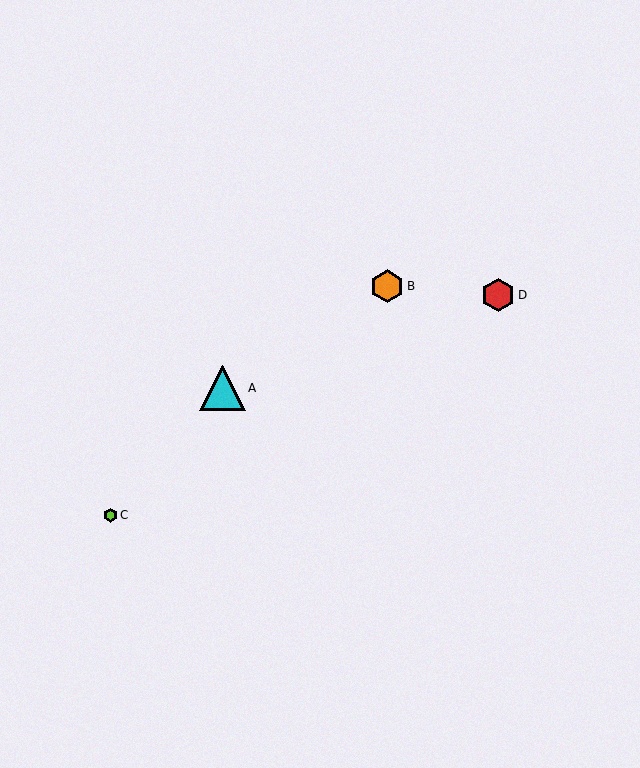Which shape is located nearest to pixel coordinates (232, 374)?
The cyan triangle (labeled A) at (223, 388) is nearest to that location.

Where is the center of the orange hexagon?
The center of the orange hexagon is at (387, 286).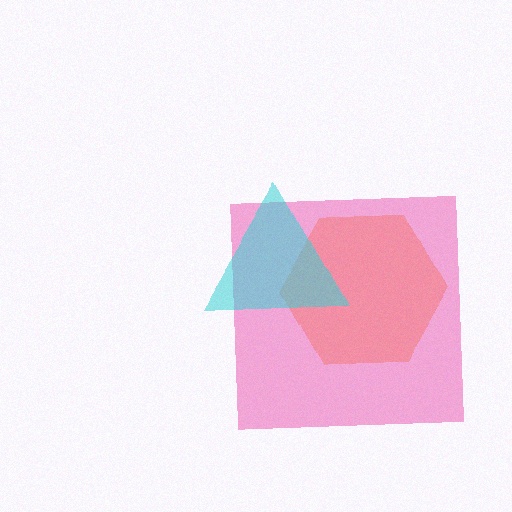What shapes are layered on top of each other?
The layered shapes are: an orange hexagon, a pink square, a cyan triangle.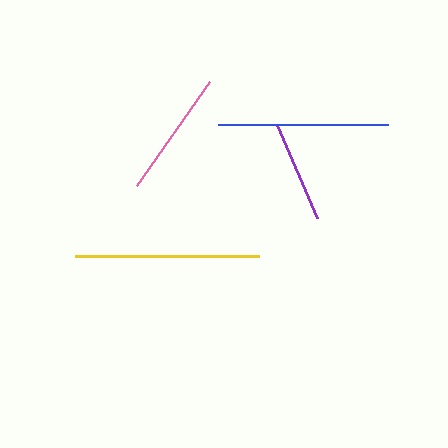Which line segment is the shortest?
The purple line is the shortest at approximately 101 pixels.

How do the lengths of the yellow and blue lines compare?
The yellow and blue lines are approximately the same length.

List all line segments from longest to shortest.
From longest to shortest: yellow, blue, pink, purple.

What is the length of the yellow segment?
The yellow segment is approximately 184 pixels long.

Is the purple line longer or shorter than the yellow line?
The yellow line is longer than the purple line.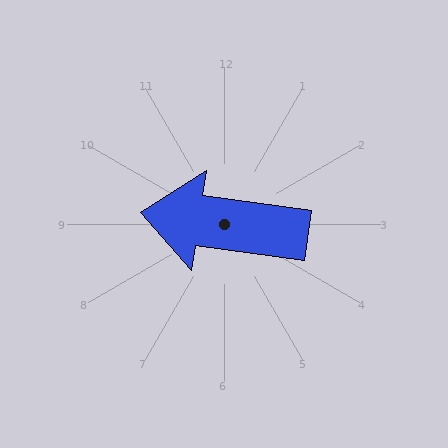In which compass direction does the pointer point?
West.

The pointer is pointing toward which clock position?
Roughly 9 o'clock.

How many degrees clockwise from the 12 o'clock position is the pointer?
Approximately 278 degrees.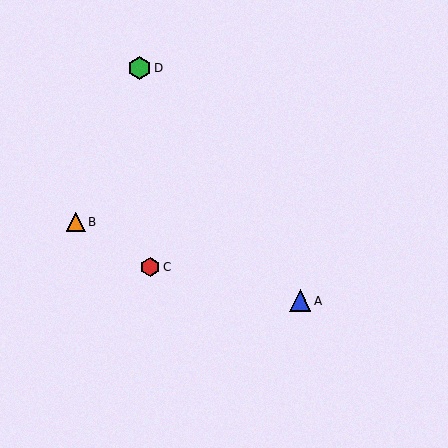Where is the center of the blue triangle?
The center of the blue triangle is at (300, 301).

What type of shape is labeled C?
Shape C is a red hexagon.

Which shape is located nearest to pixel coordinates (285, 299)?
The blue triangle (labeled A) at (300, 301) is nearest to that location.